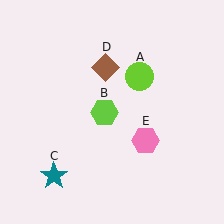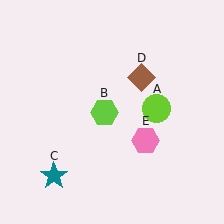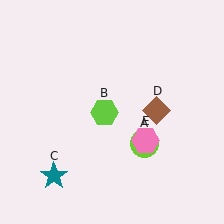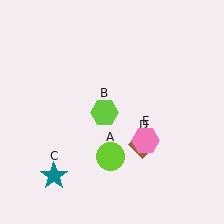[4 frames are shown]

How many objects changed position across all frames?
2 objects changed position: lime circle (object A), brown diamond (object D).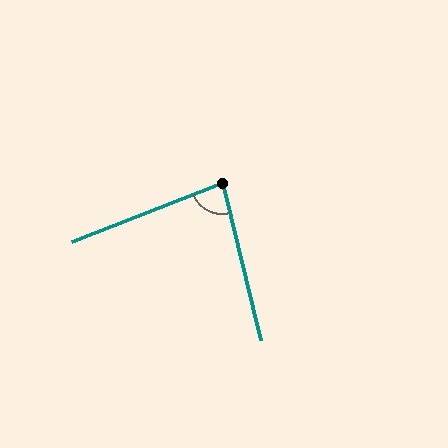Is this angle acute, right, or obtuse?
It is acute.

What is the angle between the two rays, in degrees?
Approximately 82 degrees.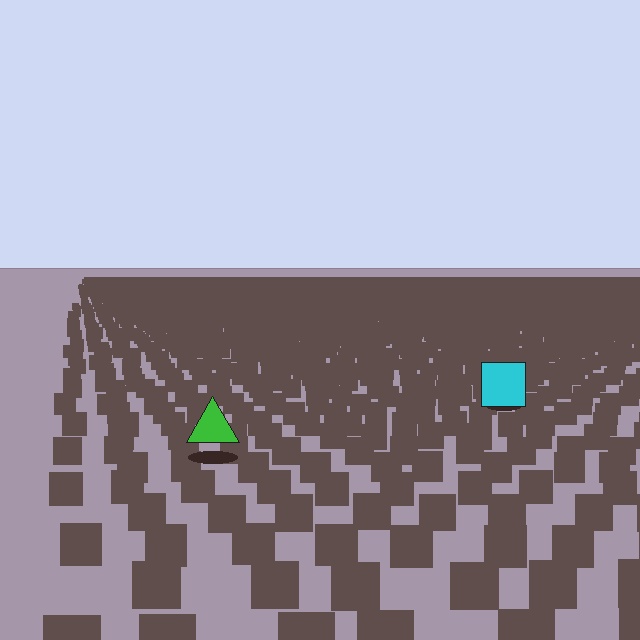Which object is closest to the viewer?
The green triangle is closest. The texture marks near it are larger and more spread out.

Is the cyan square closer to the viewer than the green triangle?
No. The green triangle is closer — you can tell from the texture gradient: the ground texture is coarser near it.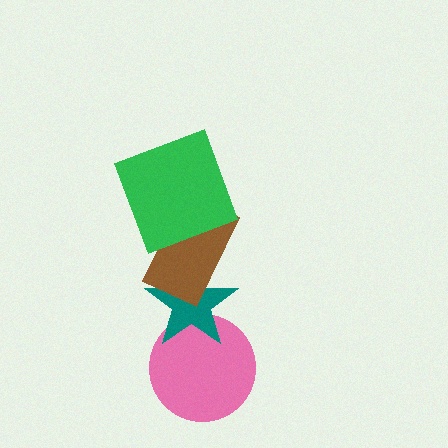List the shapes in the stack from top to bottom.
From top to bottom: the green square, the brown rectangle, the teal star, the pink circle.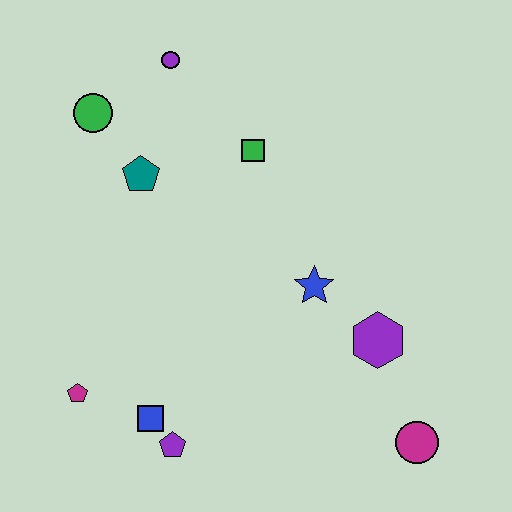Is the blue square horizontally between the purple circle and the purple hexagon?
No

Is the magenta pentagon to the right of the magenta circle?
No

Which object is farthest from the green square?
The magenta circle is farthest from the green square.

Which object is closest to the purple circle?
The green circle is closest to the purple circle.